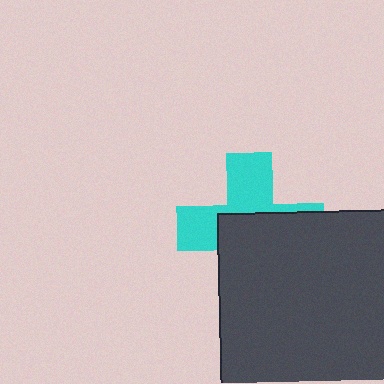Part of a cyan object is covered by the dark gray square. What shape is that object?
It is a cross.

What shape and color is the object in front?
The object in front is a dark gray square.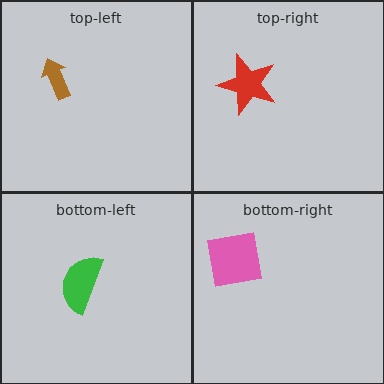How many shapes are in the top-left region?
1.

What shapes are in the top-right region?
The red star.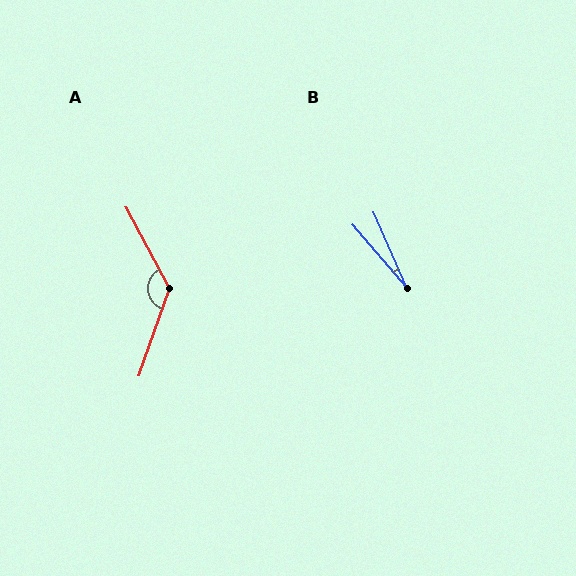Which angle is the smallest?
B, at approximately 17 degrees.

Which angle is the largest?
A, at approximately 132 degrees.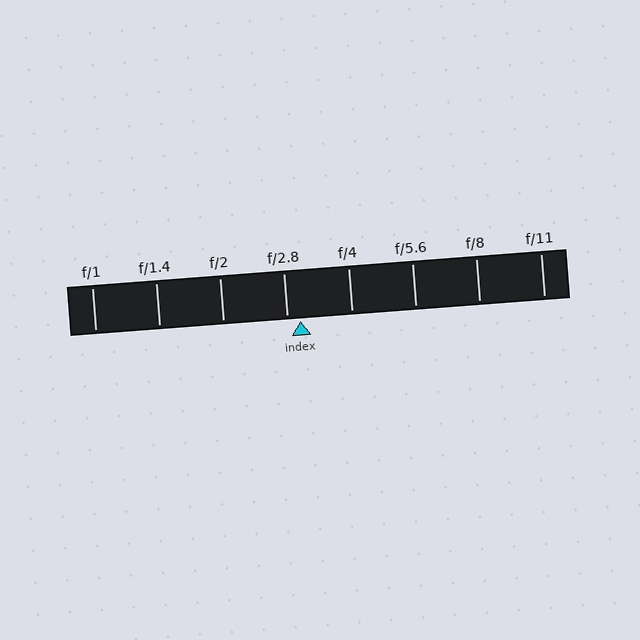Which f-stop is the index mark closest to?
The index mark is closest to f/2.8.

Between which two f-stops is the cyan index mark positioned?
The index mark is between f/2.8 and f/4.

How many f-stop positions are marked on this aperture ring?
There are 8 f-stop positions marked.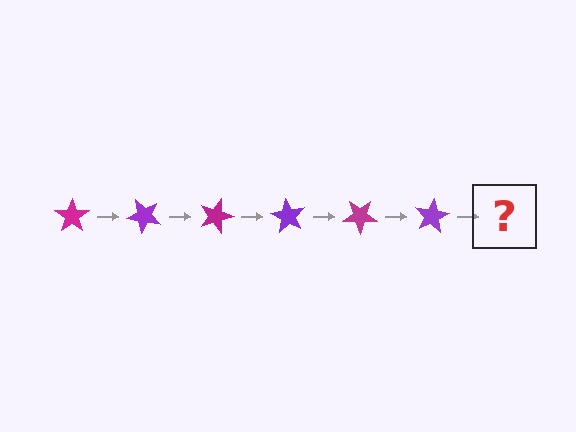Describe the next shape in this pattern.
It should be a magenta star, rotated 270 degrees from the start.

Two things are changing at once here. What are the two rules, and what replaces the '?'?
The two rules are that it rotates 45 degrees each step and the color cycles through magenta and purple. The '?' should be a magenta star, rotated 270 degrees from the start.